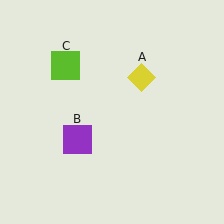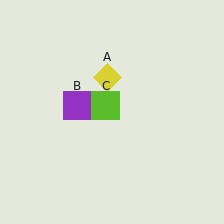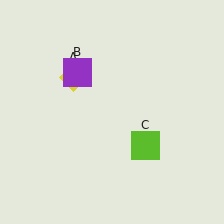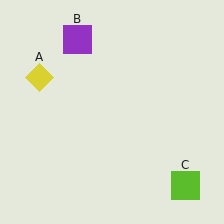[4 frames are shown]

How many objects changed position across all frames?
3 objects changed position: yellow diamond (object A), purple square (object B), lime square (object C).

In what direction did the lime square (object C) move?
The lime square (object C) moved down and to the right.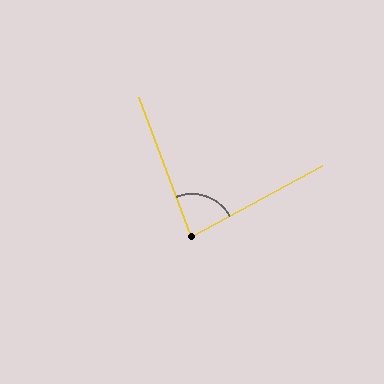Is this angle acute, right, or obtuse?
It is acute.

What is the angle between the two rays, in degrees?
Approximately 82 degrees.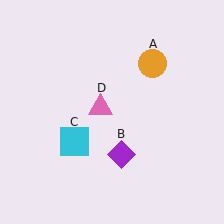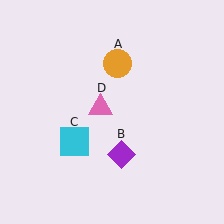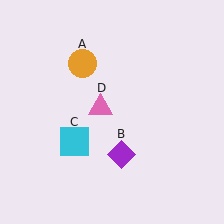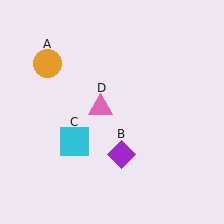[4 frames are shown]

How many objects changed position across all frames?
1 object changed position: orange circle (object A).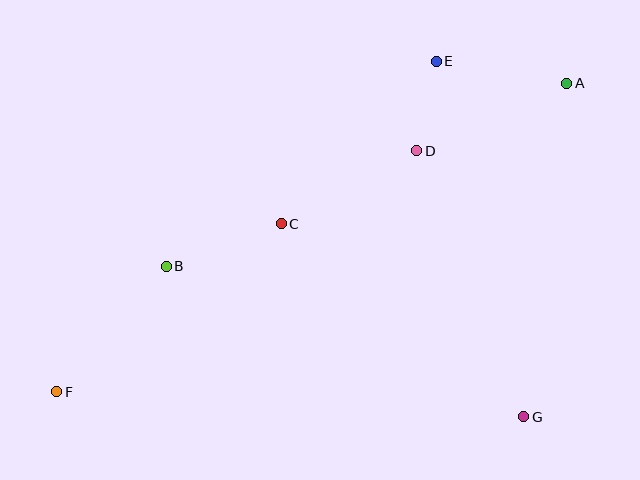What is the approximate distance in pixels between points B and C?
The distance between B and C is approximately 123 pixels.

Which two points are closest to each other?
Points D and E are closest to each other.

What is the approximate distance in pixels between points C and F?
The distance between C and F is approximately 281 pixels.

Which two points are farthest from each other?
Points A and F are farthest from each other.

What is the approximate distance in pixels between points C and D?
The distance between C and D is approximately 154 pixels.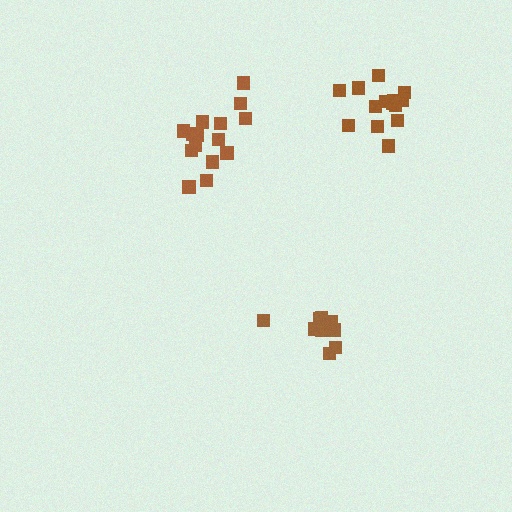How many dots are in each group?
Group 1: 14 dots, Group 2: 9 dots, Group 3: 15 dots (38 total).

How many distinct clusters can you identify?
There are 3 distinct clusters.